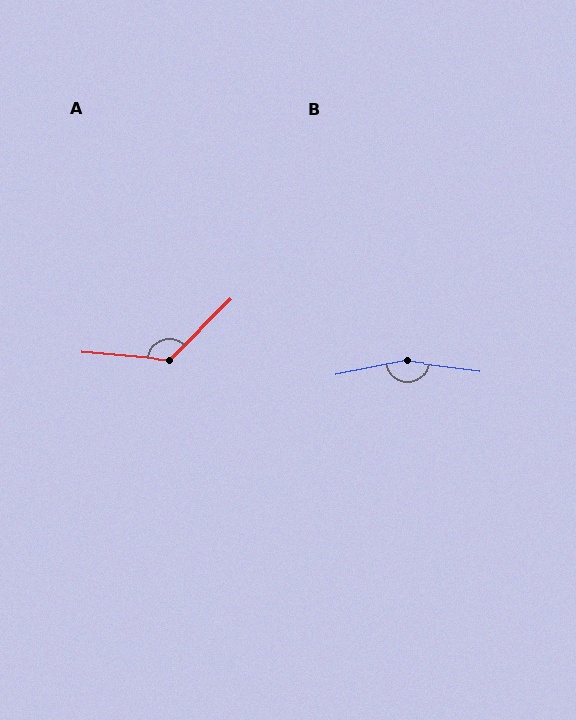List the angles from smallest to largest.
A (130°), B (161°).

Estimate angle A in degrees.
Approximately 130 degrees.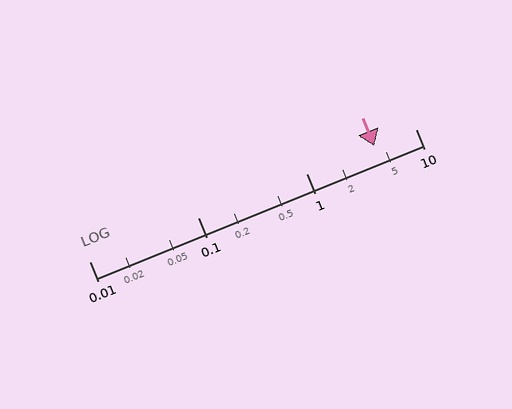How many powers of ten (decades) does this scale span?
The scale spans 3 decades, from 0.01 to 10.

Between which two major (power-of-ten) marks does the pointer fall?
The pointer is between 1 and 10.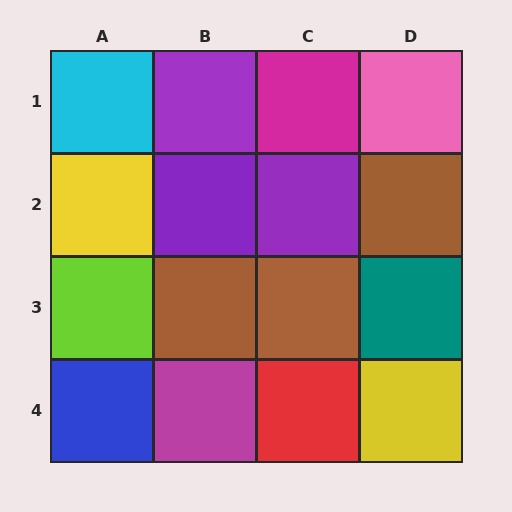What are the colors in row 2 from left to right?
Yellow, purple, purple, brown.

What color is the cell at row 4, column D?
Yellow.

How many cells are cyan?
1 cell is cyan.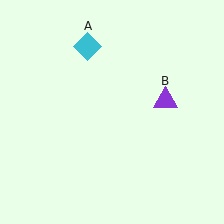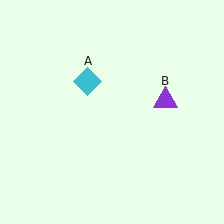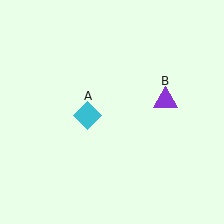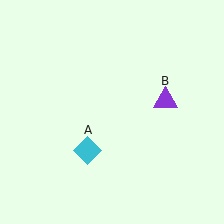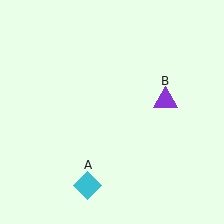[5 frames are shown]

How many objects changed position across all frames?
1 object changed position: cyan diamond (object A).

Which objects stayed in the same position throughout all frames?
Purple triangle (object B) remained stationary.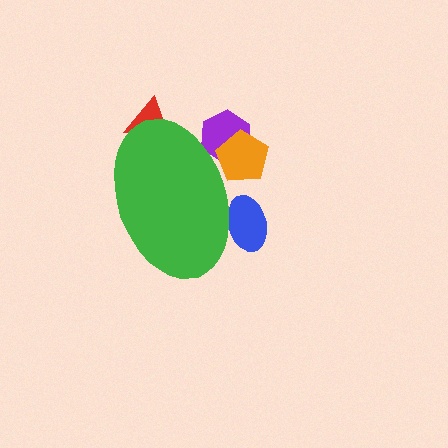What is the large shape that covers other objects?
A green ellipse.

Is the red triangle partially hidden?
Yes, the red triangle is partially hidden behind the green ellipse.